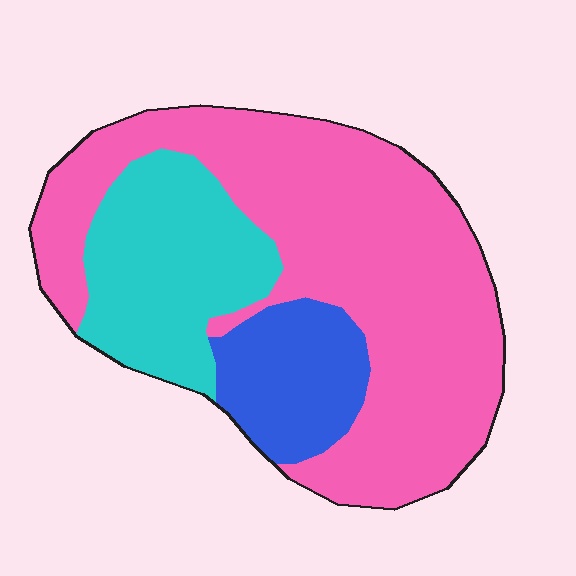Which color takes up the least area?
Blue, at roughly 15%.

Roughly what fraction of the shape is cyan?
Cyan covers 24% of the shape.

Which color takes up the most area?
Pink, at roughly 60%.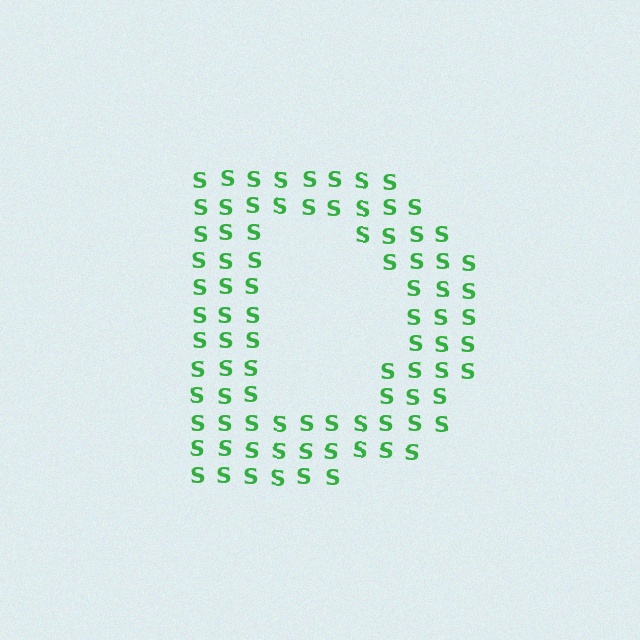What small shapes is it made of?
It is made of small letter S's.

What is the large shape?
The large shape is the letter D.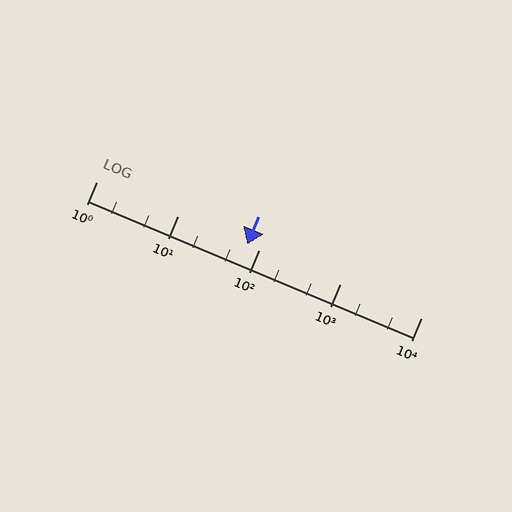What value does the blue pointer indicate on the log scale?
The pointer indicates approximately 73.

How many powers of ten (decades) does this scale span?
The scale spans 4 decades, from 1 to 10000.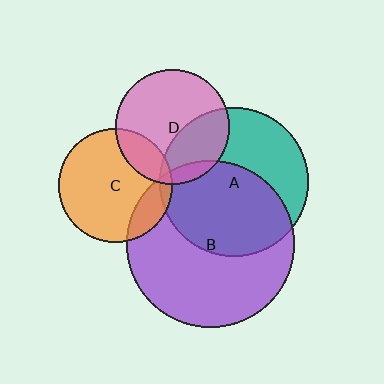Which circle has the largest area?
Circle B (purple).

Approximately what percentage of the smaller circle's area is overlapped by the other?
Approximately 5%.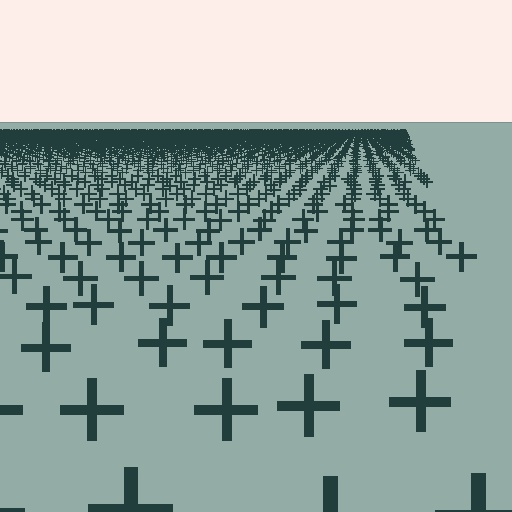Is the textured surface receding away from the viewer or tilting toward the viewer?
The surface is receding away from the viewer. Texture elements get smaller and denser toward the top.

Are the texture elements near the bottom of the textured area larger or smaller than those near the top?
Larger. Near the bottom, elements are closer to the viewer and appear at a bigger on-screen size.